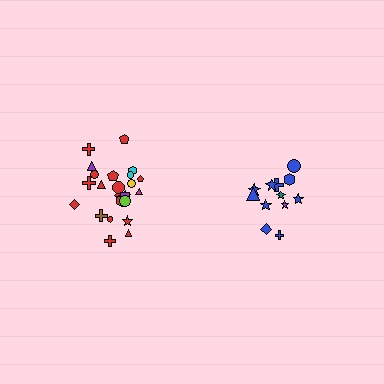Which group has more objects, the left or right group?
The left group.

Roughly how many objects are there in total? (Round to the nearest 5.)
Roughly 35 objects in total.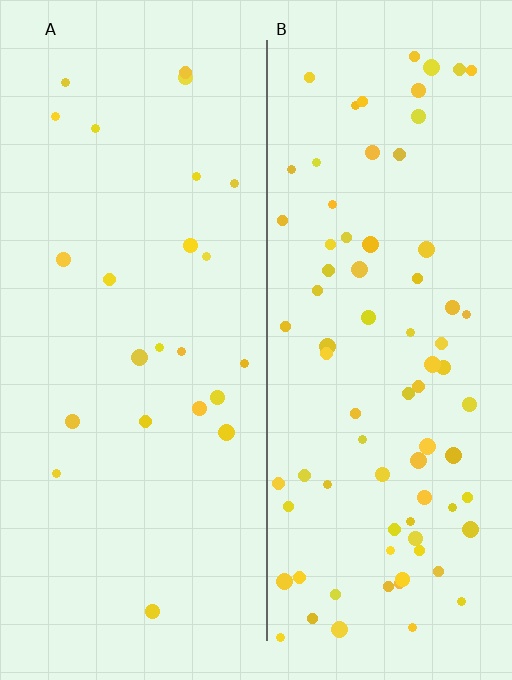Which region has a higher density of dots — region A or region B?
B (the right).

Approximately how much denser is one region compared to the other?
Approximately 3.4× — region B over region A.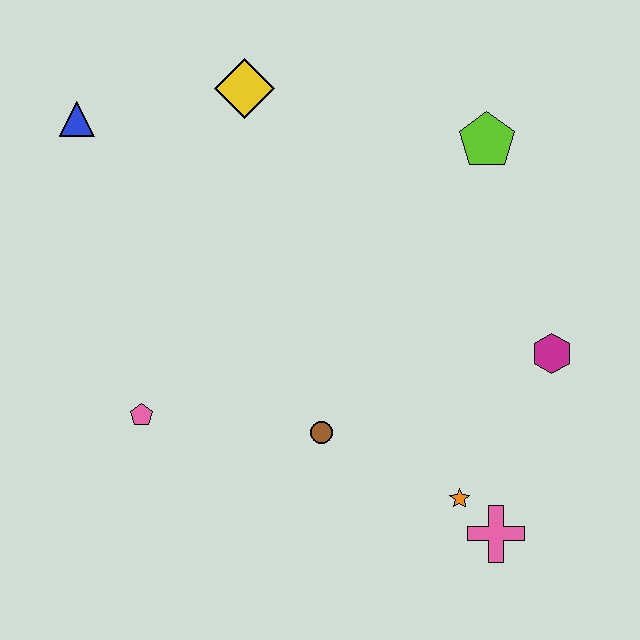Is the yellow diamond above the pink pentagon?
Yes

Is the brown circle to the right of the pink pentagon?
Yes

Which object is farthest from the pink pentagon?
The lime pentagon is farthest from the pink pentagon.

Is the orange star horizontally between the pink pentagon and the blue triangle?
No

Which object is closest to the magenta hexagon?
The orange star is closest to the magenta hexagon.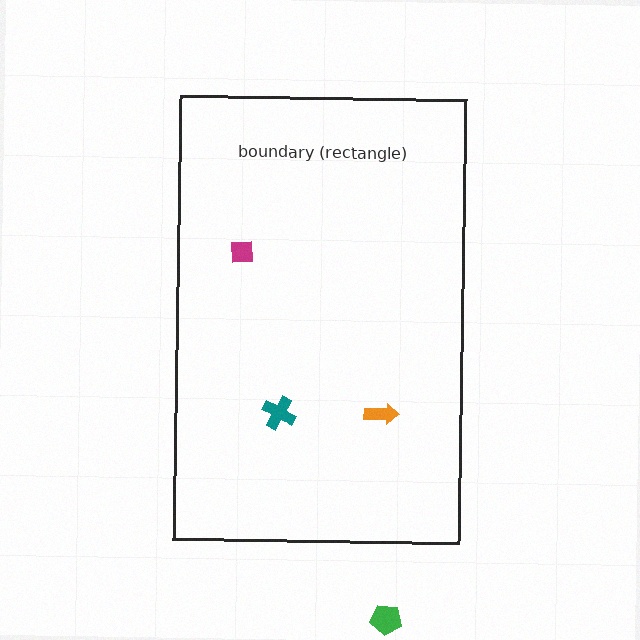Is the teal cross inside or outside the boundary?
Inside.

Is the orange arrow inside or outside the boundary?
Inside.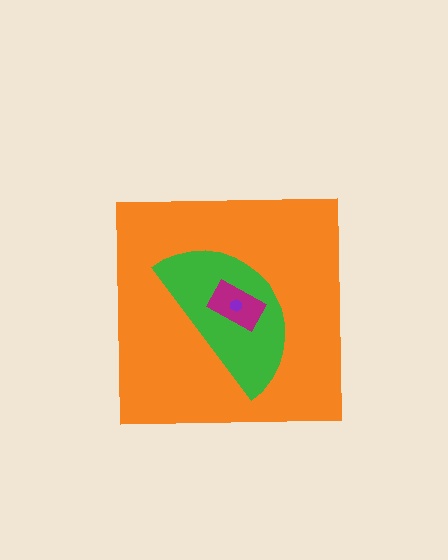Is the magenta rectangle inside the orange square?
Yes.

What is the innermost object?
The purple hexagon.